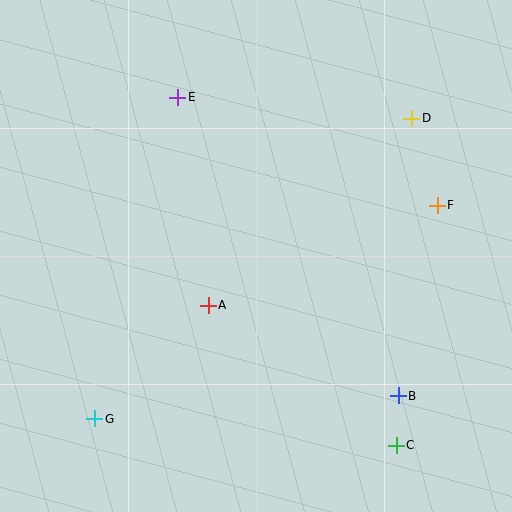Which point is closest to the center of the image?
Point A at (208, 305) is closest to the center.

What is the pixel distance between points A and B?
The distance between A and B is 210 pixels.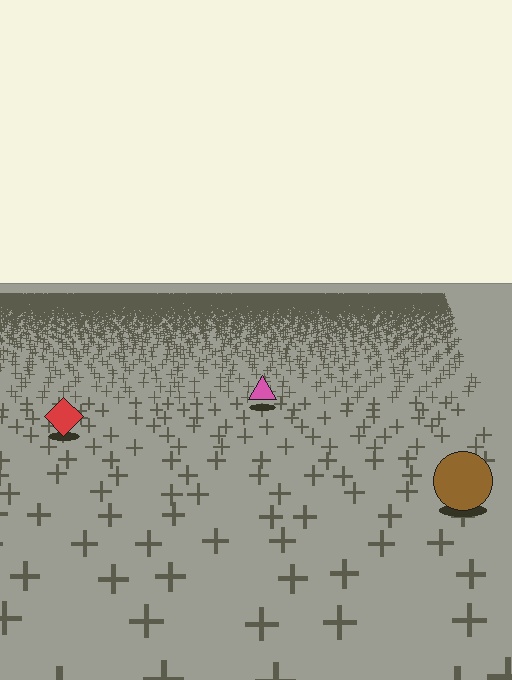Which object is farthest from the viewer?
The pink triangle is farthest from the viewer. It appears smaller and the ground texture around it is denser.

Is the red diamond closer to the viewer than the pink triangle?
Yes. The red diamond is closer — you can tell from the texture gradient: the ground texture is coarser near it.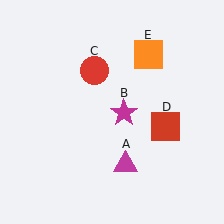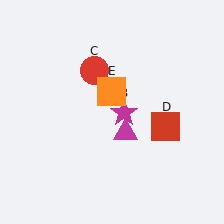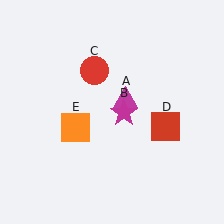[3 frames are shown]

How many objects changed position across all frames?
2 objects changed position: magenta triangle (object A), orange square (object E).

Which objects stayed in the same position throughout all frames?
Magenta star (object B) and red circle (object C) and red square (object D) remained stationary.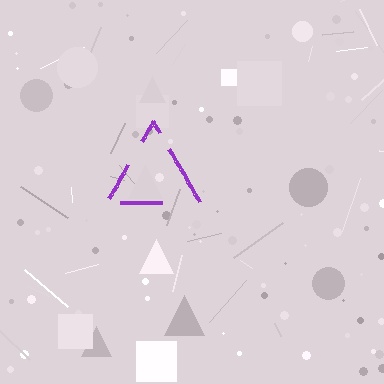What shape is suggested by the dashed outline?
The dashed outline suggests a triangle.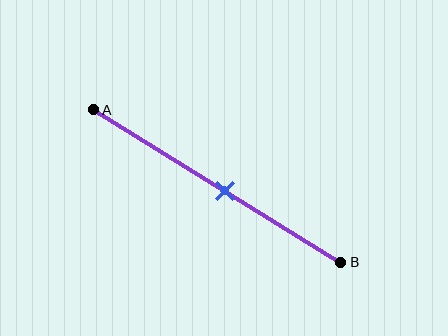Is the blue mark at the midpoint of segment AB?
No, the mark is at about 55% from A, not at the 50% midpoint.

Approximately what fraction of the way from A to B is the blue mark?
The blue mark is approximately 55% of the way from A to B.